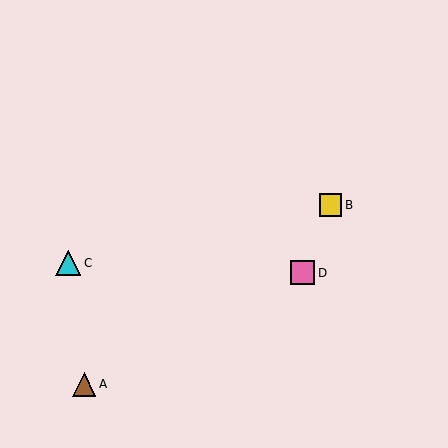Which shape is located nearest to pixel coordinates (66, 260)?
The cyan triangle (labeled C) at (68, 263) is nearest to that location.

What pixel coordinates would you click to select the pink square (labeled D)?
Click at (303, 273) to select the pink square D.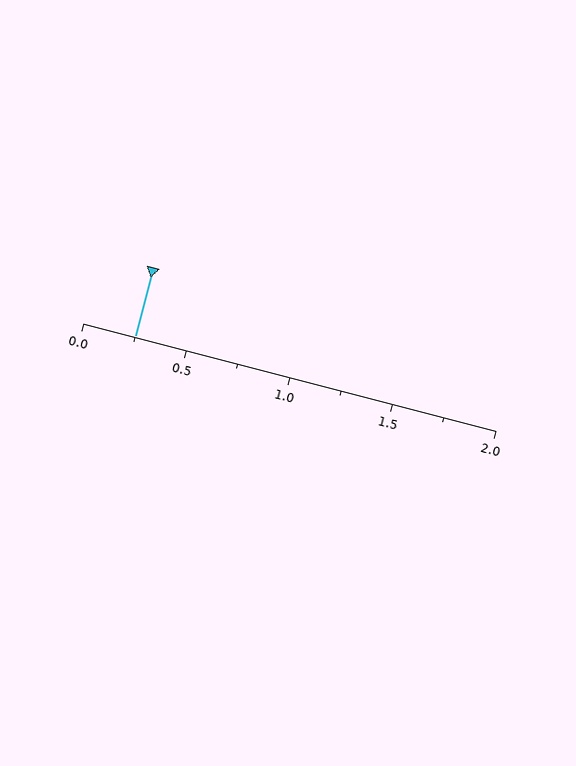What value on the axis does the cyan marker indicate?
The marker indicates approximately 0.25.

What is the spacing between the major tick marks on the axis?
The major ticks are spaced 0.5 apart.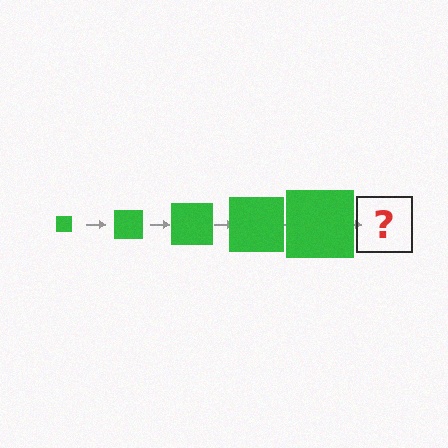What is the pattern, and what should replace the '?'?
The pattern is that the square gets progressively larger each step. The '?' should be a green square, larger than the previous one.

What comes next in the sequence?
The next element should be a green square, larger than the previous one.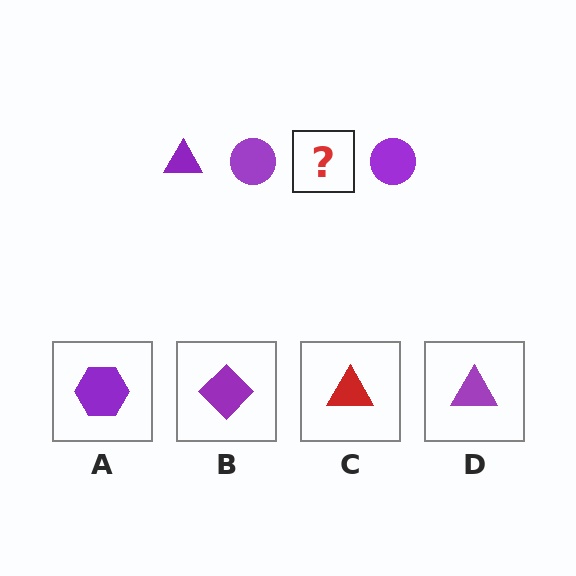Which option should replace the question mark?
Option D.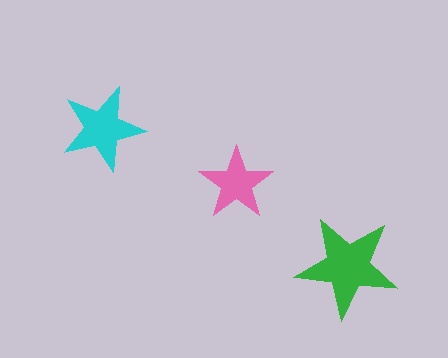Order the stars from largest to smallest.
the green one, the cyan one, the pink one.